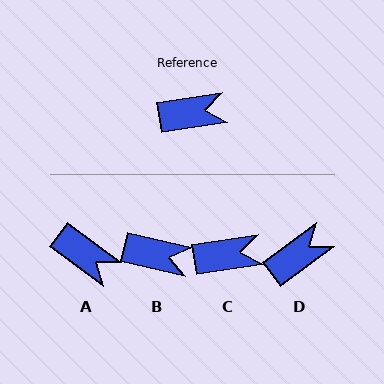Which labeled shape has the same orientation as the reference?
C.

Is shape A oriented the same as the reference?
No, it is off by about 46 degrees.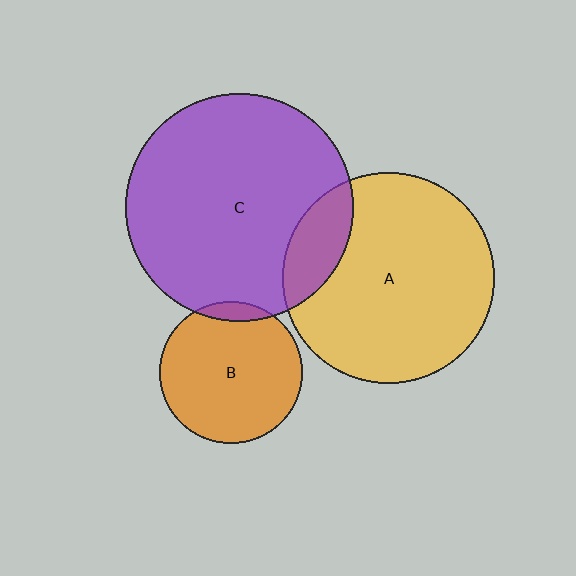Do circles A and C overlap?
Yes.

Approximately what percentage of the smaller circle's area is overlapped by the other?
Approximately 15%.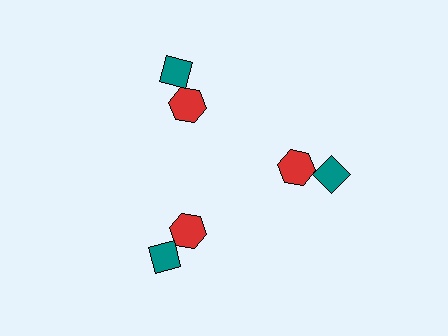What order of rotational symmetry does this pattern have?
This pattern has 3-fold rotational symmetry.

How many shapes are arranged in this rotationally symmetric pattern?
There are 6 shapes, arranged in 3 groups of 2.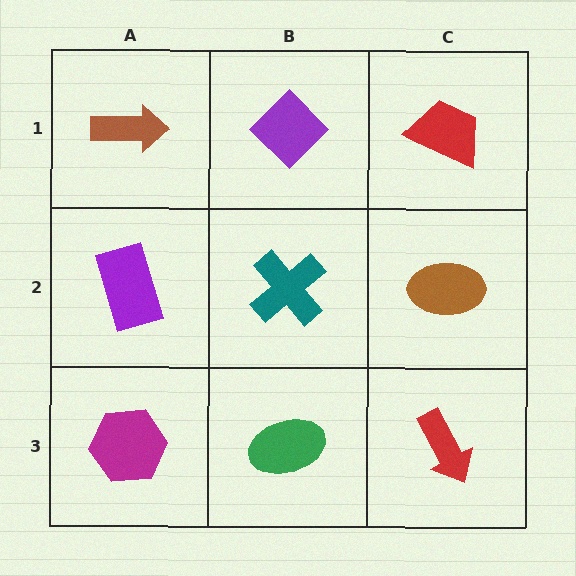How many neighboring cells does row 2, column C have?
3.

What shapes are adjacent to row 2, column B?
A purple diamond (row 1, column B), a green ellipse (row 3, column B), a purple rectangle (row 2, column A), a brown ellipse (row 2, column C).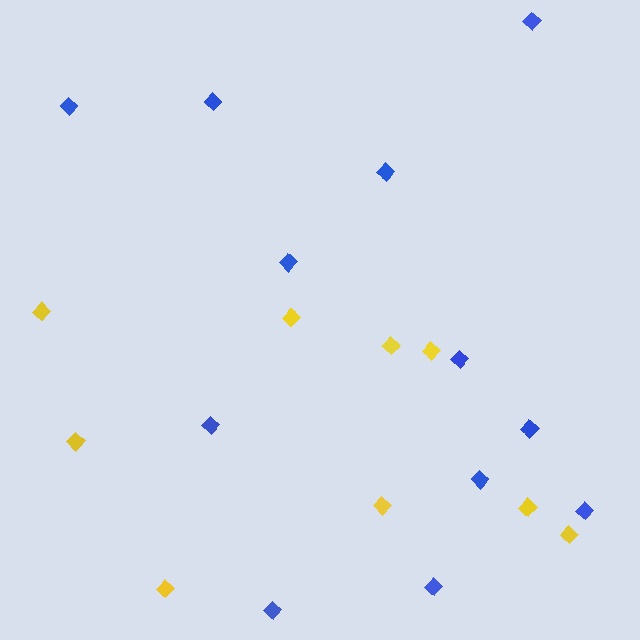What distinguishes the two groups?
There are 2 groups: one group of blue diamonds (12) and one group of yellow diamonds (9).